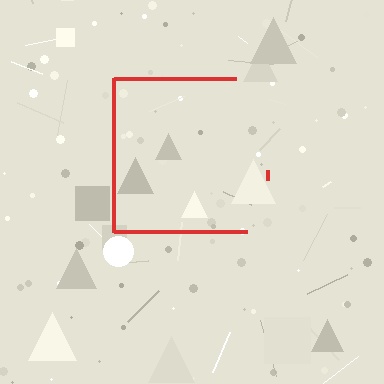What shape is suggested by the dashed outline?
The dashed outline suggests a square.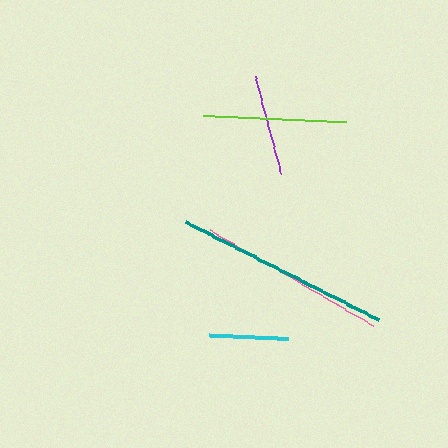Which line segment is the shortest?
The cyan line is the shortest at approximately 79 pixels.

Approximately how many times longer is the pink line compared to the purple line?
The pink line is approximately 1.9 times the length of the purple line.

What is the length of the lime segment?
The lime segment is approximately 143 pixels long.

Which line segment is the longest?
The teal line is the longest at approximately 216 pixels.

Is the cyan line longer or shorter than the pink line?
The pink line is longer than the cyan line.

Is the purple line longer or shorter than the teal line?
The teal line is longer than the purple line.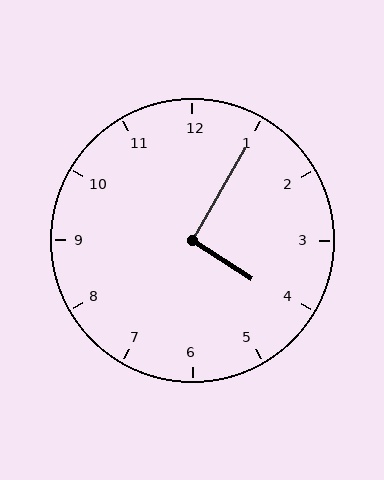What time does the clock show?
4:05.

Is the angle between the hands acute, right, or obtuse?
It is right.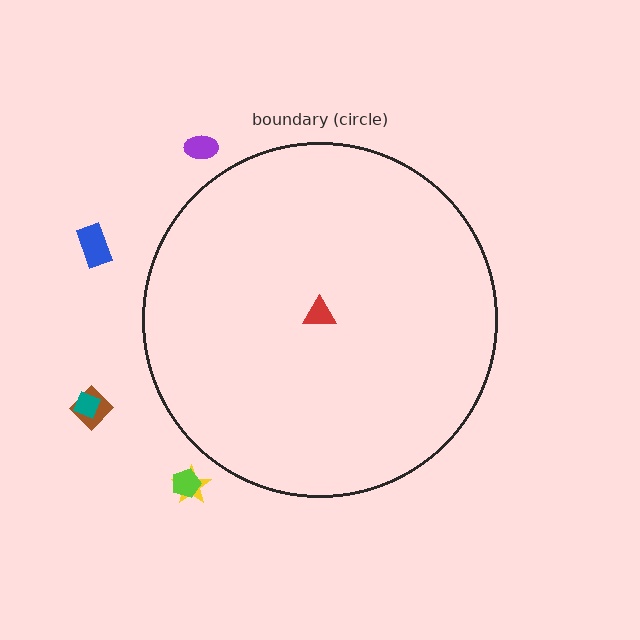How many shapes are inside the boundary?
1 inside, 6 outside.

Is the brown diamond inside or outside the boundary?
Outside.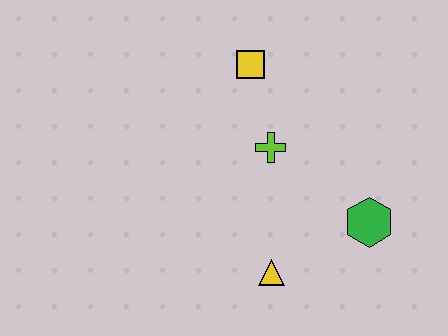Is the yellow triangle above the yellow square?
No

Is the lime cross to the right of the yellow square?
Yes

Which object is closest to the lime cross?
The yellow square is closest to the lime cross.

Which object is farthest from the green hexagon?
The yellow square is farthest from the green hexagon.